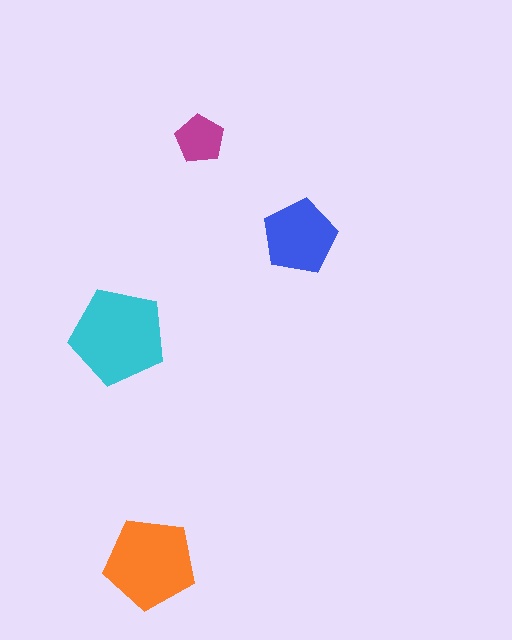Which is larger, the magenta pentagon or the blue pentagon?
The blue one.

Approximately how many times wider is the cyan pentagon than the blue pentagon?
About 1.5 times wider.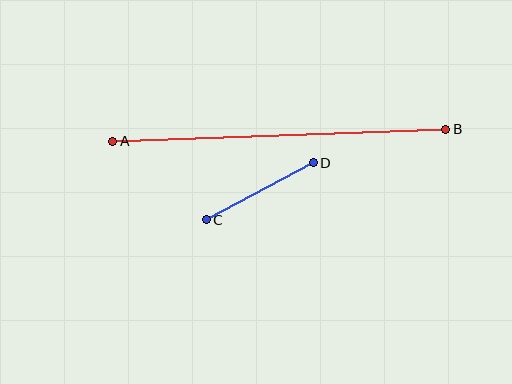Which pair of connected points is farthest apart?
Points A and B are farthest apart.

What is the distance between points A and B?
The distance is approximately 333 pixels.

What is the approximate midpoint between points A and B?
The midpoint is at approximately (279, 135) pixels.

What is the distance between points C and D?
The distance is approximately 121 pixels.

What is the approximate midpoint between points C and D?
The midpoint is at approximately (260, 191) pixels.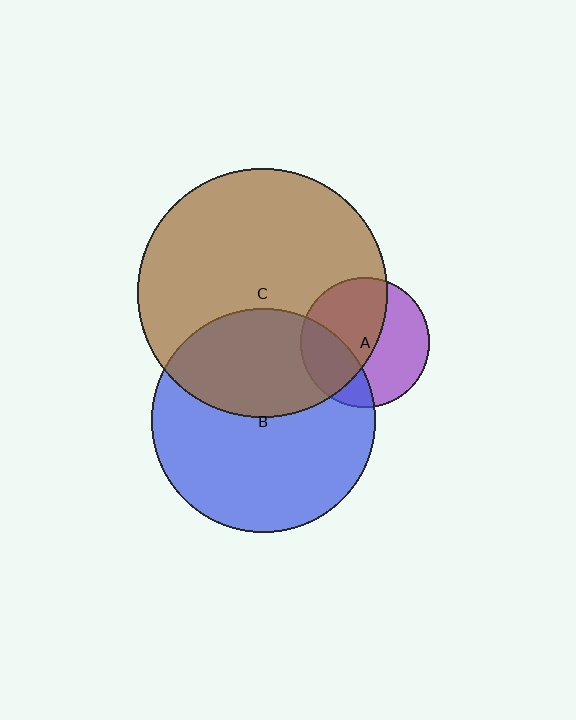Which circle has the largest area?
Circle C (brown).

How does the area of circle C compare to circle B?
Approximately 1.2 times.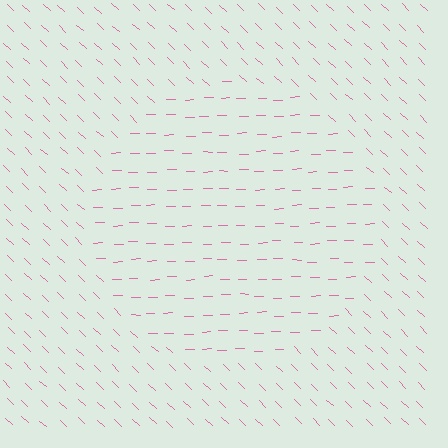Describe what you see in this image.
The image is filled with small pink line segments. A circle region in the image has lines oriented differently from the surrounding lines, creating a visible texture boundary.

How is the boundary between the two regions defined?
The boundary is defined purely by a change in line orientation (approximately 45 degrees difference). All lines are the same color and thickness.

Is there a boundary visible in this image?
Yes, there is a texture boundary formed by a change in line orientation.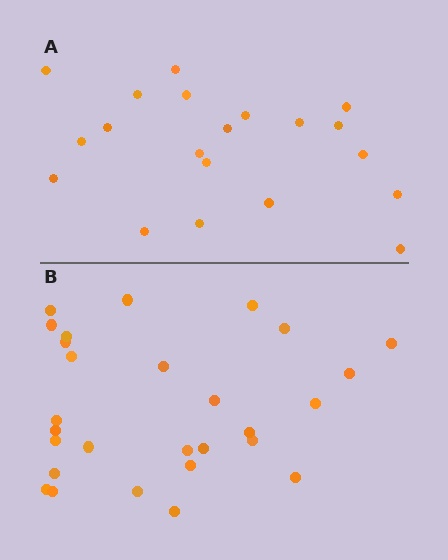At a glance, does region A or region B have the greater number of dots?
Region B (the bottom region) has more dots.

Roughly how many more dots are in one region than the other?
Region B has roughly 8 or so more dots than region A.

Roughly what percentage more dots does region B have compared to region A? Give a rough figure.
About 40% more.